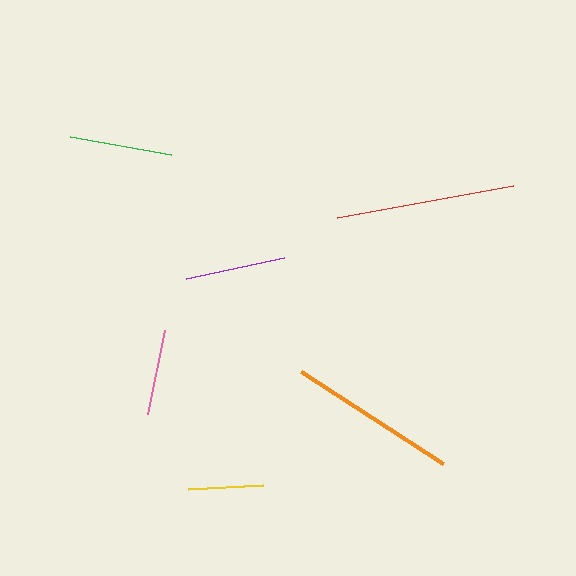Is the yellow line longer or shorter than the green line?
The green line is longer than the yellow line.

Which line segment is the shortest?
The yellow line is the shortest at approximately 74 pixels.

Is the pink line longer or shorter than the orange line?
The orange line is longer than the pink line.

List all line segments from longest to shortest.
From longest to shortest: red, orange, green, purple, pink, yellow.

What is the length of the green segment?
The green segment is approximately 103 pixels long.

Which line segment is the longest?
The red line is the longest at approximately 178 pixels.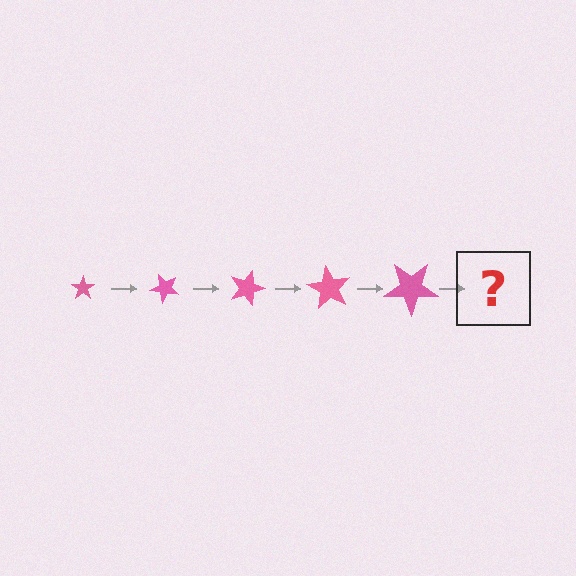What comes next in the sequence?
The next element should be a star, larger than the previous one and rotated 225 degrees from the start.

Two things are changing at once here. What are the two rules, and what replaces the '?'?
The two rules are that the star grows larger each step and it rotates 45 degrees each step. The '?' should be a star, larger than the previous one and rotated 225 degrees from the start.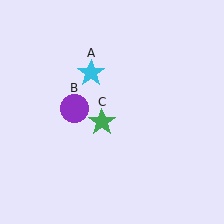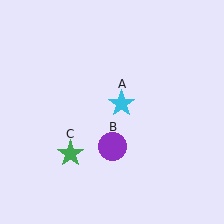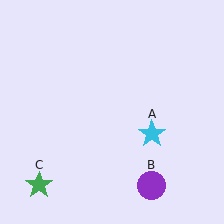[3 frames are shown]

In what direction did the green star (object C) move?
The green star (object C) moved down and to the left.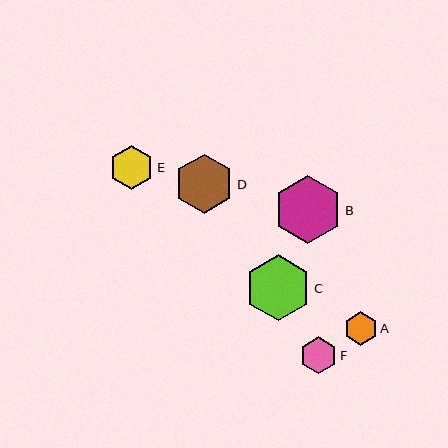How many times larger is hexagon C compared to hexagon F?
Hexagon C is approximately 1.8 times the size of hexagon F.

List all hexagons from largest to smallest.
From largest to smallest: B, C, D, E, F, A.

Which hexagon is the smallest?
Hexagon A is the smallest with a size of approximately 33 pixels.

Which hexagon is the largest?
Hexagon B is the largest with a size of approximately 69 pixels.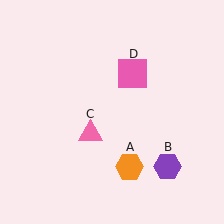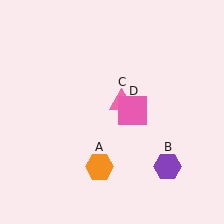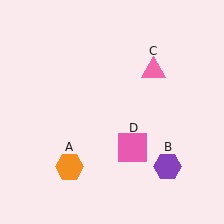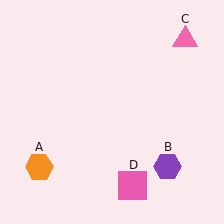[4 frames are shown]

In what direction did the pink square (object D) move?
The pink square (object D) moved down.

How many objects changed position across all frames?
3 objects changed position: orange hexagon (object A), pink triangle (object C), pink square (object D).